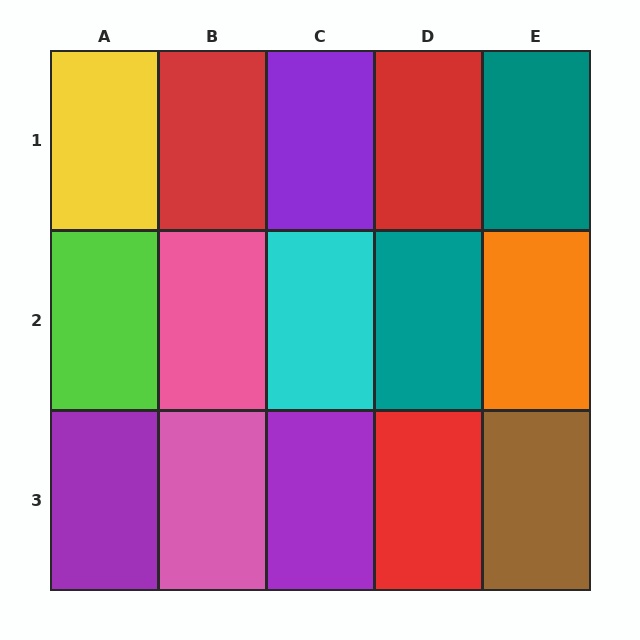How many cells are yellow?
1 cell is yellow.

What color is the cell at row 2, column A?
Lime.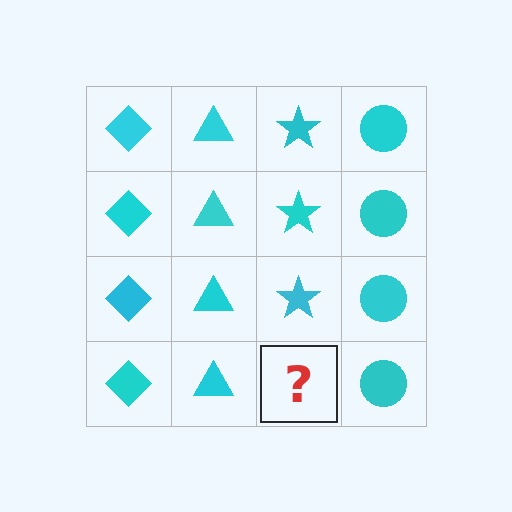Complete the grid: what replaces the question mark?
The question mark should be replaced with a cyan star.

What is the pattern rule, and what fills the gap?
The rule is that each column has a consistent shape. The gap should be filled with a cyan star.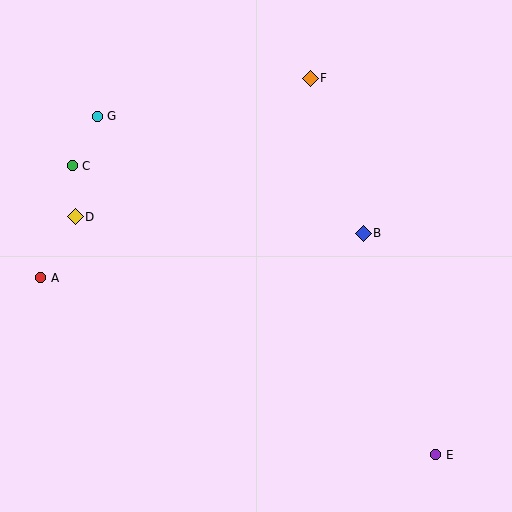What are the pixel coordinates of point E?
Point E is at (436, 455).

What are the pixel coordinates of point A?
Point A is at (41, 278).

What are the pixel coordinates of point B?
Point B is at (363, 233).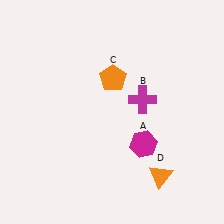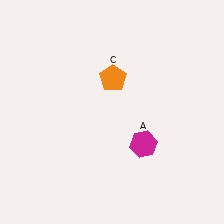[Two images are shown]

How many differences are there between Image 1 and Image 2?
There are 2 differences between the two images.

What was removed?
The orange triangle (D), the magenta cross (B) were removed in Image 2.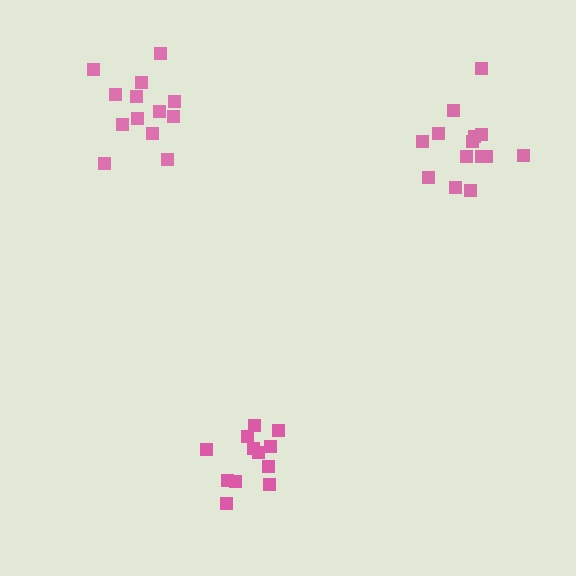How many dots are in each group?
Group 1: 12 dots, Group 2: 13 dots, Group 3: 14 dots (39 total).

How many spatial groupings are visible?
There are 3 spatial groupings.